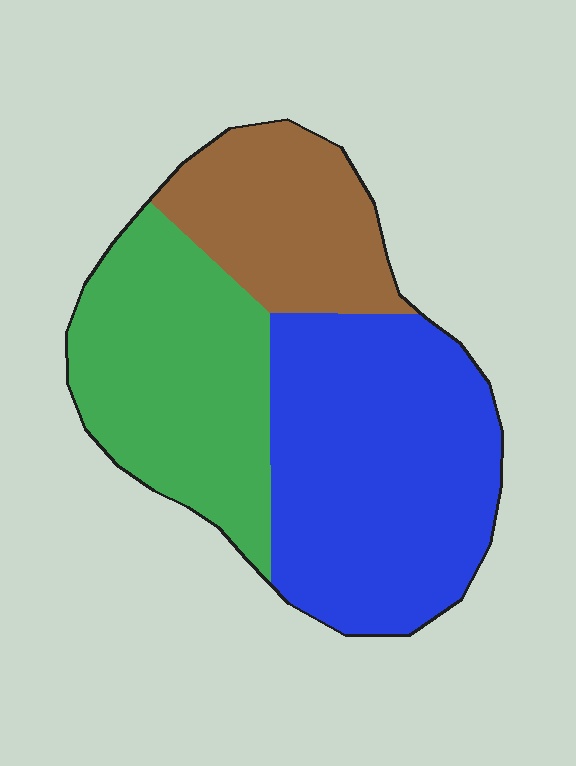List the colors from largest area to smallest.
From largest to smallest: blue, green, brown.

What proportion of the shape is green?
Green takes up about one third (1/3) of the shape.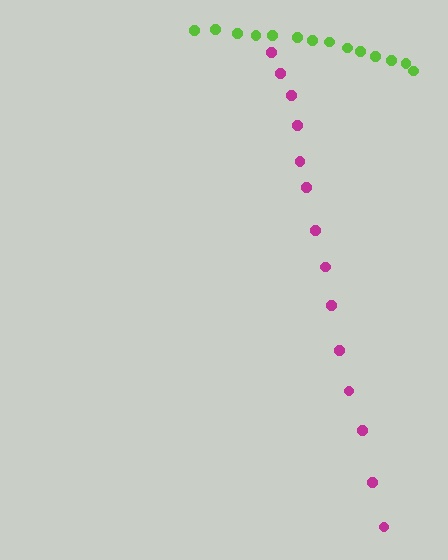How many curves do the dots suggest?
There are 2 distinct paths.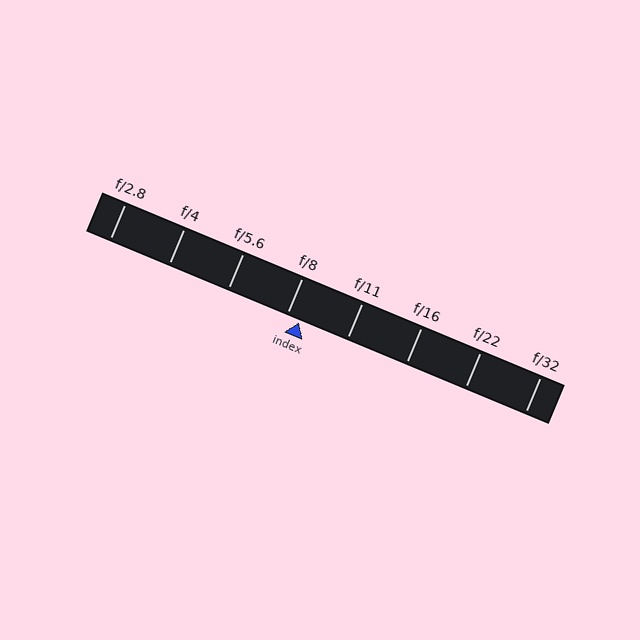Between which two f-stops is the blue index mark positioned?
The index mark is between f/8 and f/11.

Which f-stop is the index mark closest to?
The index mark is closest to f/8.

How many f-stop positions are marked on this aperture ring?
There are 8 f-stop positions marked.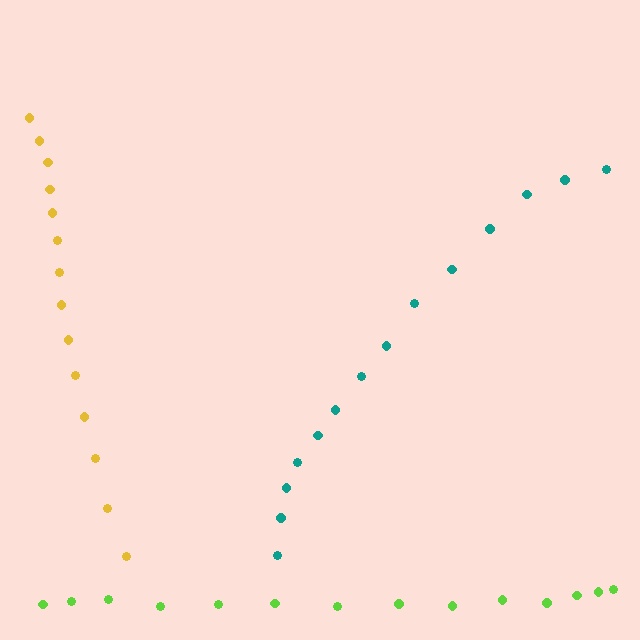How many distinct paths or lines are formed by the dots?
There are 3 distinct paths.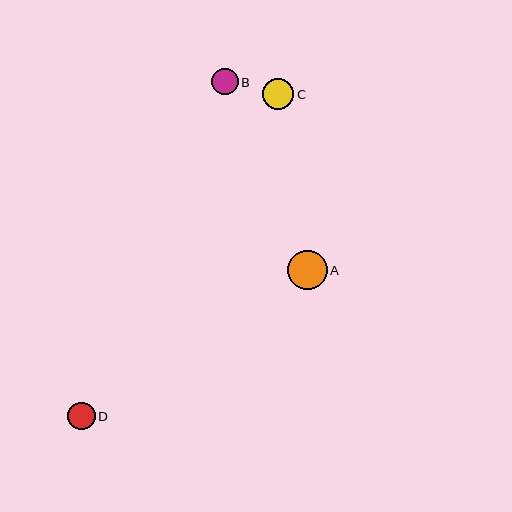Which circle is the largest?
Circle A is the largest with a size of approximately 39 pixels.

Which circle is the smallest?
Circle B is the smallest with a size of approximately 26 pixels.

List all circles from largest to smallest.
From largest to smallest: A, C, D, B.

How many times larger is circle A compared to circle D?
Circle A is approximately 1.4 times the size of circle D.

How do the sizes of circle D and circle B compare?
Circle D and circle B are approximately the same size.